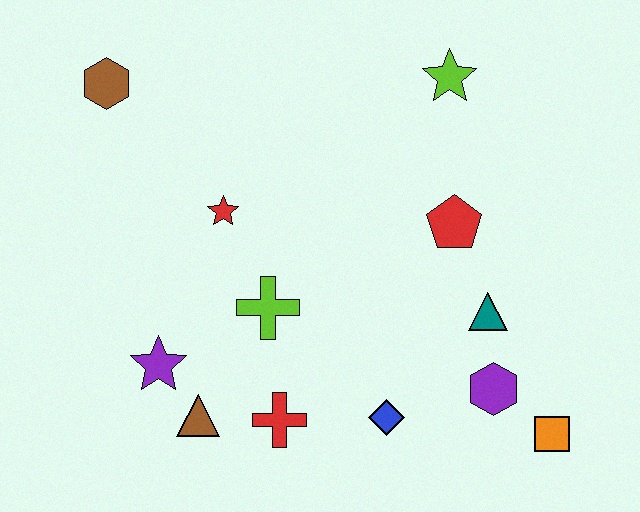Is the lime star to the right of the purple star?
Yes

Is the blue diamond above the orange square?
Yes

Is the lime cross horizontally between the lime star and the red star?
Yes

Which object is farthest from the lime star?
The brown triangle is farthest from the lime star.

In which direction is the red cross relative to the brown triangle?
The red cross is to the right of the brown triangle.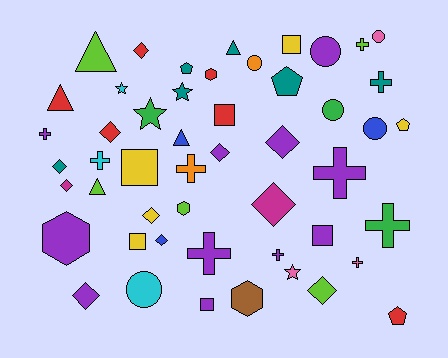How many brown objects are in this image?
There is 1 brown object.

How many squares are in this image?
There are 6 squares.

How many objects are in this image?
There are 50 objects.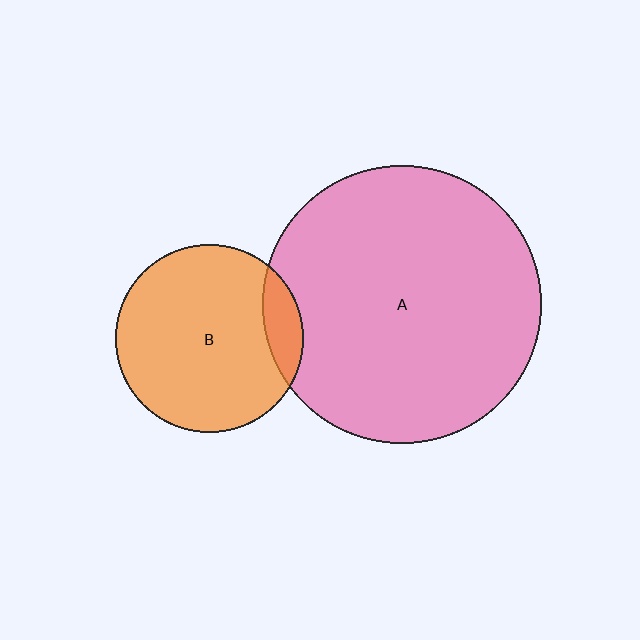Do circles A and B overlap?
Yes.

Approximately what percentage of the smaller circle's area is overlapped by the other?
Approximately 10%.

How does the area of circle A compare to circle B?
Approximately 2.2 times.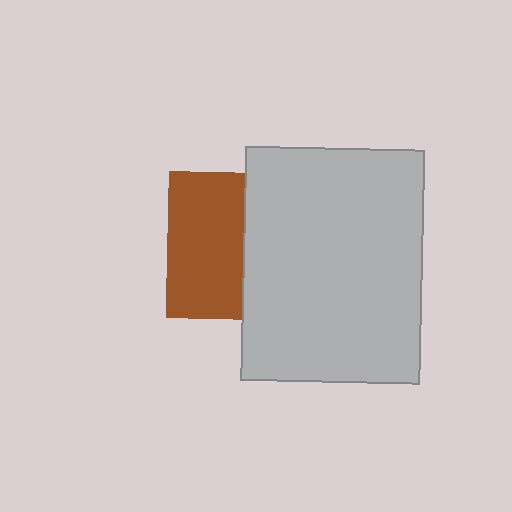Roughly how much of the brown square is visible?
About half of it is visible (roughly 52%).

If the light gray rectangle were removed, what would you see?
You would see the complete brown square.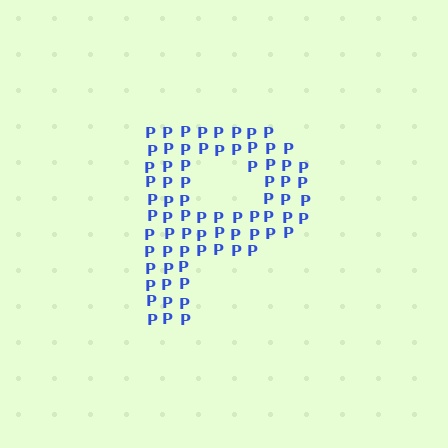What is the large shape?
The large shape is the letter P.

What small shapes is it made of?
It is made of small letter P's.